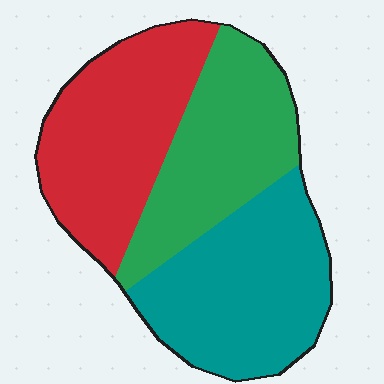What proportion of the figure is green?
Green covers roughly 30% of the figure.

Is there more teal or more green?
Teal.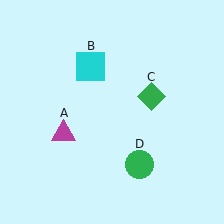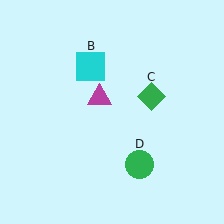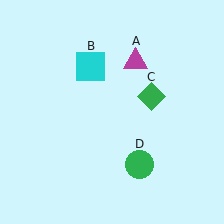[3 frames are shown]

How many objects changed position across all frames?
1 object changed position: magenta triangle (object A).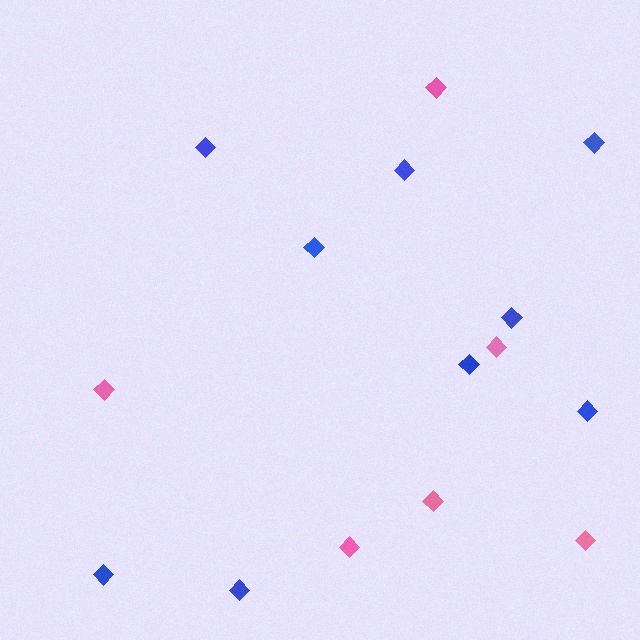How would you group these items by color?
There are 2 groups: one group of blue diamonds (9) and one group of pink diamonds (6).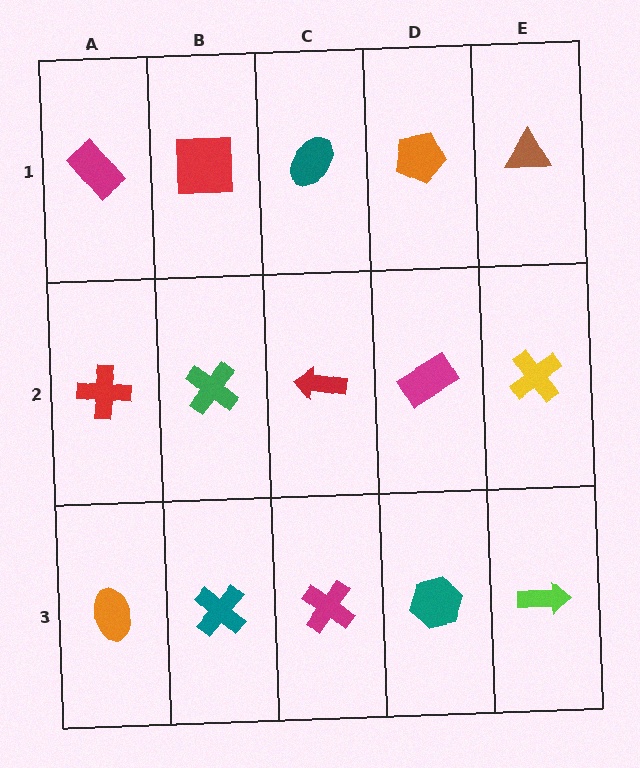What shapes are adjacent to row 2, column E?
A brown triangle (row 1, column E), a lime arrow (row 3, column E), a magenta rectangle (row 2, column D).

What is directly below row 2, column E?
A lime arrow.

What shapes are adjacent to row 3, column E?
A yellow cross (row 2, column E), a teal hexagon (row 3, column D).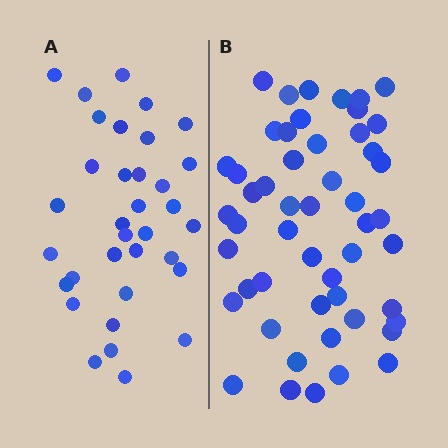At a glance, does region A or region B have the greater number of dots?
Region B (the right region) has more dots.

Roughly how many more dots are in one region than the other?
Region B has approximately 15 more dots than region A.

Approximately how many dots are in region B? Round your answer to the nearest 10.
About 50 dots. (The exact count is 51, which rounds to 50.)